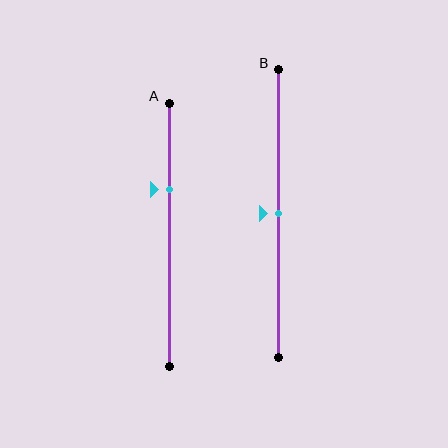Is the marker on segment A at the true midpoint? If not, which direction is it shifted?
No, the marker on segment A is shifted upward by about 17% of the segment length.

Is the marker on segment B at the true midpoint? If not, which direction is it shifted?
Yes, the marker on segment B is at the true midpoint.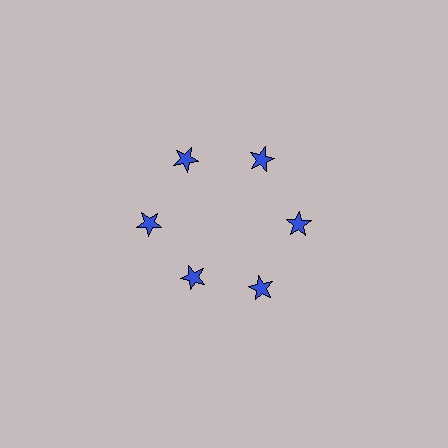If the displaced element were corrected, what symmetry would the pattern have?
It would have 6-fold rotational symmetry — the pattern would map onto itself every 60 degrees.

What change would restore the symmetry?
The symmetry would be restored by moving it outward, back onto the ring so that all 6 stars sit at equal angles and equal distance from the center.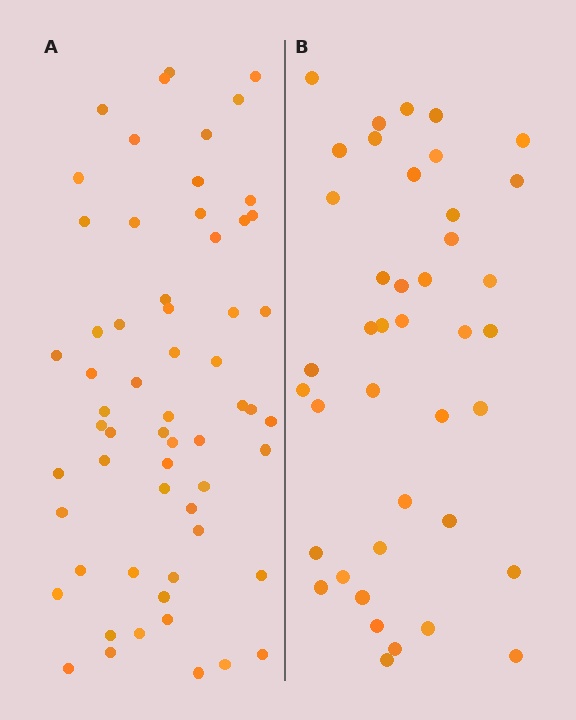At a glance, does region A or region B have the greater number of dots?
Region A (the left region) has more dots.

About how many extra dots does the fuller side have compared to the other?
Region A has approximately 20 more dots than region B.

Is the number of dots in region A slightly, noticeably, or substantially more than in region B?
Region A has substantially more. The ratio is roughly 1.5 to 1.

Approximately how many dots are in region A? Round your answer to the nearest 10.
About 60 dots.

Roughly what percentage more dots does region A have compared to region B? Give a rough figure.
About 45% more.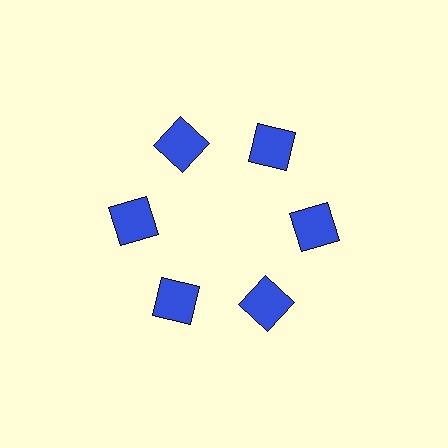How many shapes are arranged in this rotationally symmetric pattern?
There are 6 shapes, arranged in 6 groups of 1.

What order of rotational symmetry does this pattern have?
This pattern has 6-fold rotational symmetry.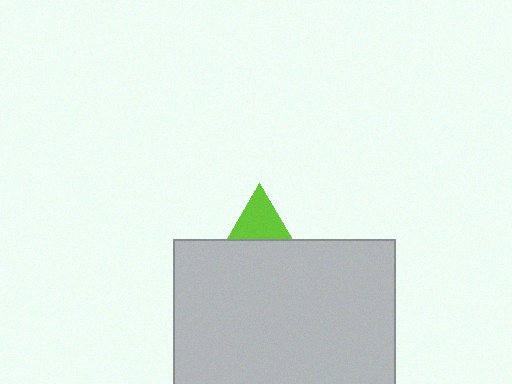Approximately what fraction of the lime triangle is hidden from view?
Roughly 67% of the lime triangle is hidden behind the light gray rectangle.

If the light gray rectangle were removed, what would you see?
You would see the complete lime triangle.